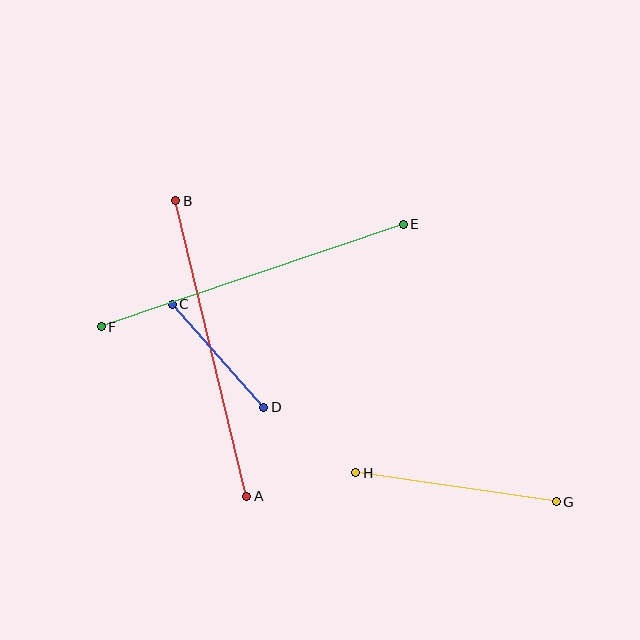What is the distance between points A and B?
The distance is approximately 304 pixels.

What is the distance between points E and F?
The distance is approximately 319 pixels.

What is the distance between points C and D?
The distance is approximately 138 pixels.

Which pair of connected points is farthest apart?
Points E and F are farthest apart.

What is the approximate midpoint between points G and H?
The midpoint is at approximately (456, 487) pixels.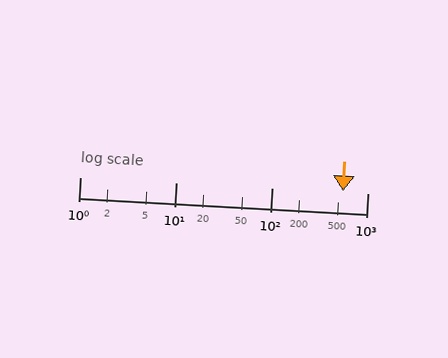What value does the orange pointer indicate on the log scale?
The pointer indicates approximately 550.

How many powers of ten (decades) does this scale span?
The scale spans 3 decades, from 1 to 1000.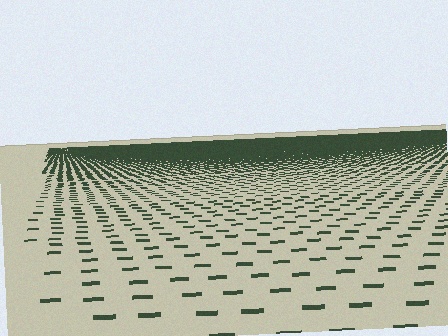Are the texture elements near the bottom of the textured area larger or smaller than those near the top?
Larger. Near the bottom, elements are closer to the viewer and appear at a bigger on-screen size.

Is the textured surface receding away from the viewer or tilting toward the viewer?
The surface is receding away from the viewer. Texture elements get smaller and denser toward the top.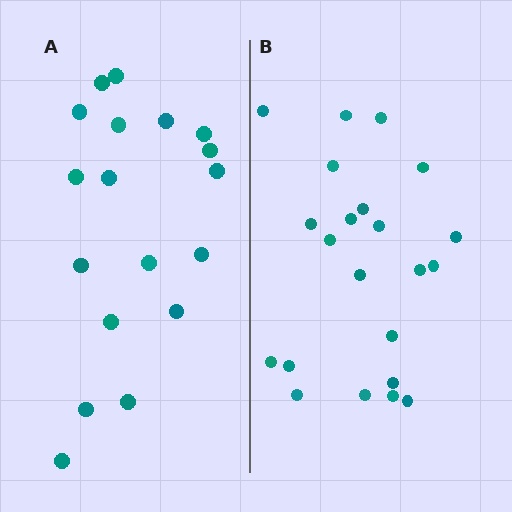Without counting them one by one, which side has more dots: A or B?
Region B (the right region) has more dots.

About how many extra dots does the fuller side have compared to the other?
Region B has about 4 more dots than region A.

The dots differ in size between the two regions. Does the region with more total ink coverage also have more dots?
No. Region A has more total ink coverage because its dots are larger, but region B actually contains more individual dots. Total area can be misleading — the number of items is what matters here.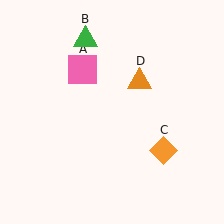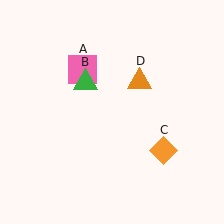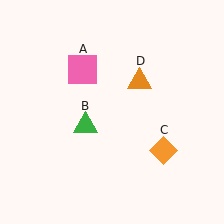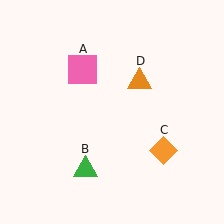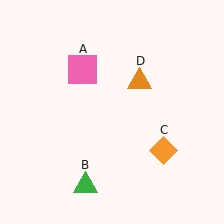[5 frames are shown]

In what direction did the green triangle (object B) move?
The green triangle (object B) moved down.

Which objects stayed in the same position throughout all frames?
Pink square (object A) and orange diamond (object C) and orange triangle (object D) remained stationary.